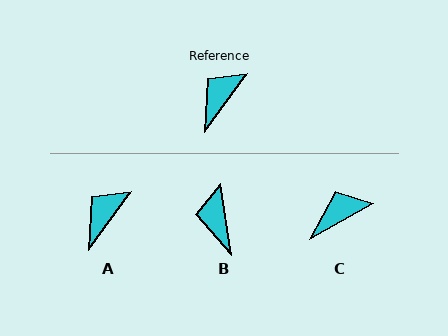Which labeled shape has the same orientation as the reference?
A.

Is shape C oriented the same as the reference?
No, it is off by about 25 degrees.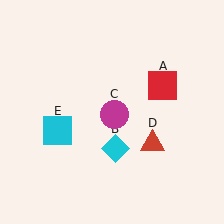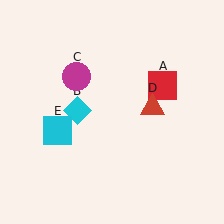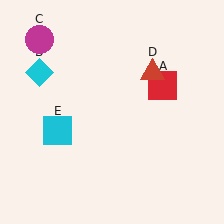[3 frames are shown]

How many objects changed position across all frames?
3 objects changed position: cyan diamond (object B), magenta circle (object C), red triangle (object D).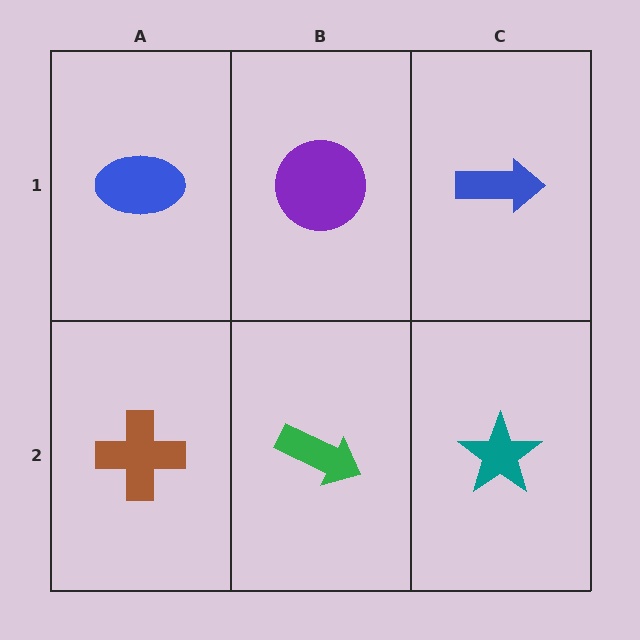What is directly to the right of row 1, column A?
A purple circle.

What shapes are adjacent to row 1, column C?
A teal star (row 2, column C), a purple circle (row 1, column B).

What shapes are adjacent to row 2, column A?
A blue ellipse (row 1, column A), a green arrow (row 2, column B).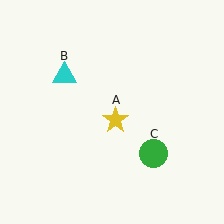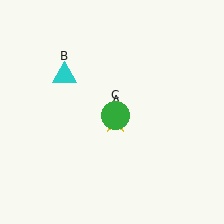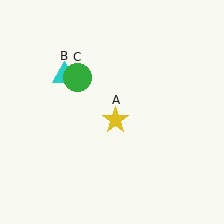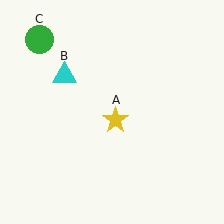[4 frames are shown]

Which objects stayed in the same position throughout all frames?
Yellow star (object A) and cyan triangle (object B) remained stationary.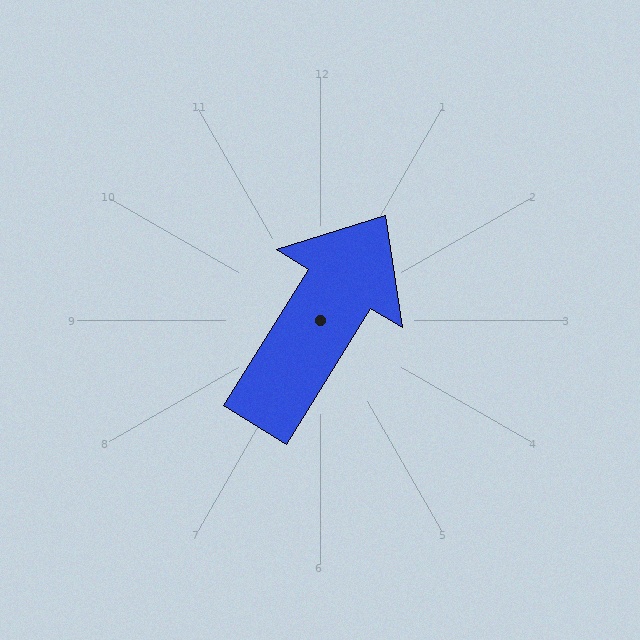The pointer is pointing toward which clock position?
Roughly 1 o'clock.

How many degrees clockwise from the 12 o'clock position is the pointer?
Approximately 32 degrees.